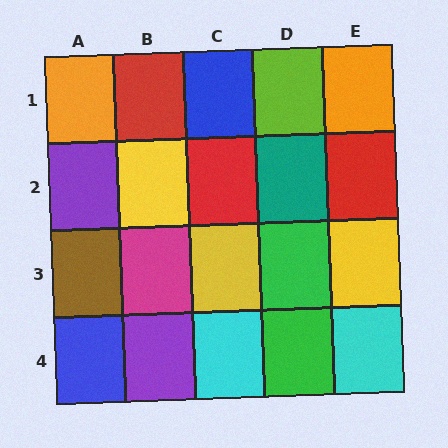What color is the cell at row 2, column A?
Purple.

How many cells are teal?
1 cell is teal.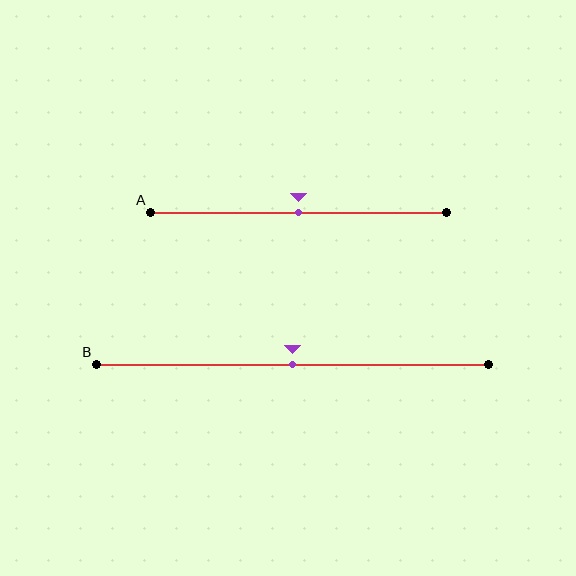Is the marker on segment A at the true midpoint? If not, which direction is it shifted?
Yes, the marker on segment A is at the true midpoint.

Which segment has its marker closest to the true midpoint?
Segment A has its marker closest to the true midpoint.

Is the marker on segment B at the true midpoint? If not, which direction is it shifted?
Yes, the marker on segment B is at the true midpoint.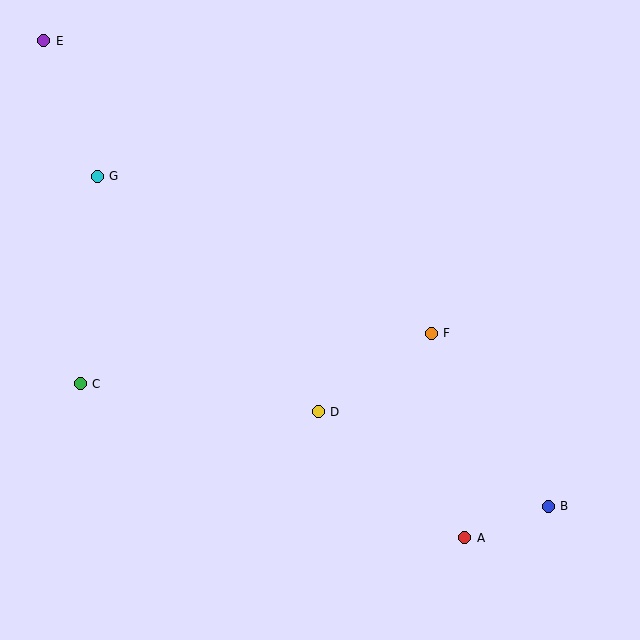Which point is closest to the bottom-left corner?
Point C is closest to the bottom-left corner.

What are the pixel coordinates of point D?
Point D is at (318, 412).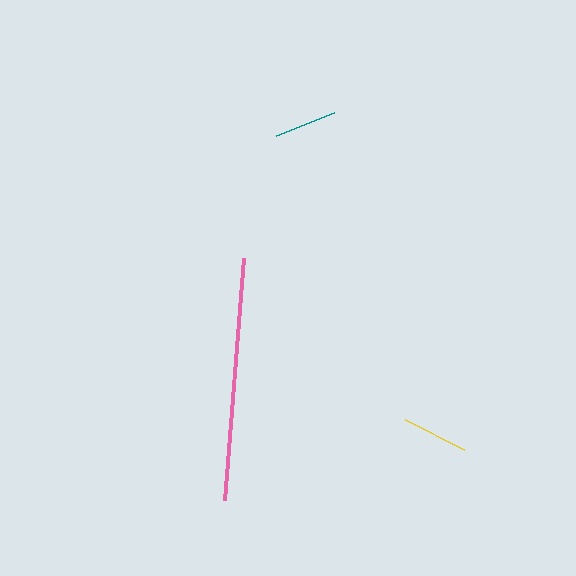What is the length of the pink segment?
The pink segment is approximately 243 pixels long.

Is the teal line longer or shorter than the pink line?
The pink line is longer than the teal line.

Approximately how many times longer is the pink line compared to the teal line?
The pink line is approximately 3.9 times the length of the teal line.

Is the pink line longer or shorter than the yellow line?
The pink line is longer than the yellow line.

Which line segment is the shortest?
The teal line is the shortest at approximately 62 pixels.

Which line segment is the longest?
The pink line is the longest at approximately 243 pixels.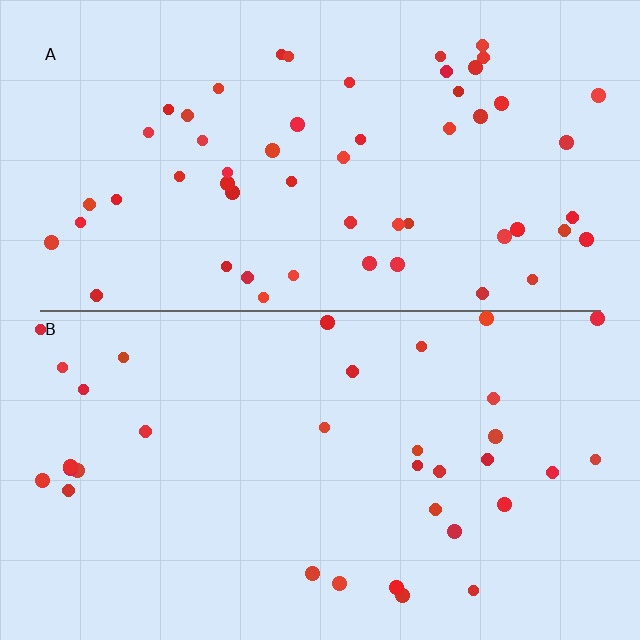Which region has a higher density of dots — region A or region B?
A (the top).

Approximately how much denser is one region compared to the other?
Approximately 1.6× — region A over region B.